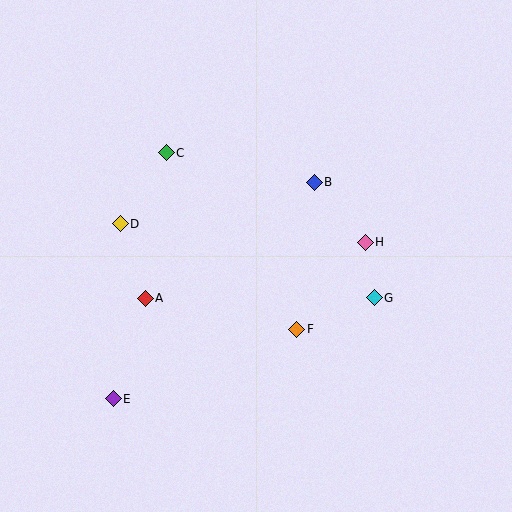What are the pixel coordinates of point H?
Point H is at (365, 242).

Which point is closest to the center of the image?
Point F at (297, 329) is closest to the center.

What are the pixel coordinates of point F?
Point F is at (297, 329).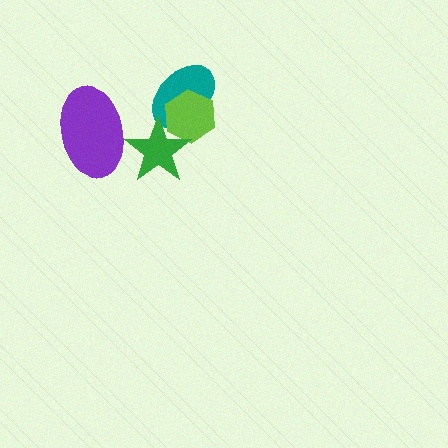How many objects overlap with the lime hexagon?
2 objects overlap with the lime hexagon.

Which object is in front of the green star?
The purple ellipse is in front of the green star.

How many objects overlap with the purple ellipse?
1 object overlaps with the purple ellipse.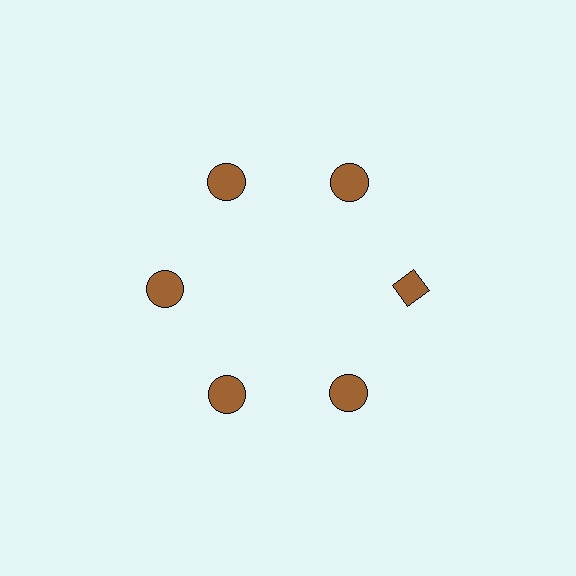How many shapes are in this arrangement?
There are 6 shapes arranged in a ring pattern.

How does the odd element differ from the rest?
It has a different shape: diamond instead of circle.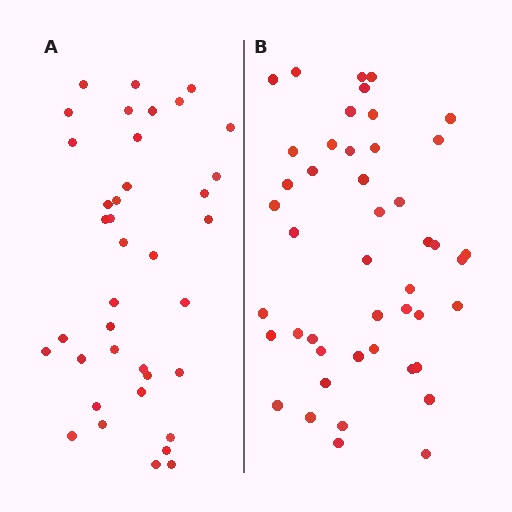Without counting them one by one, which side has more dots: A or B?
Region B (the right region) has more dots.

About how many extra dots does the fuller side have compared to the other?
Region B has roughly 8 or so more dots than region A.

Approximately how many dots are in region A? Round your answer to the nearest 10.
About 40 dots. (The exact count is 38, which rounds to 40.)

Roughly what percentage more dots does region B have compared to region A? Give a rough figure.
About 20% more.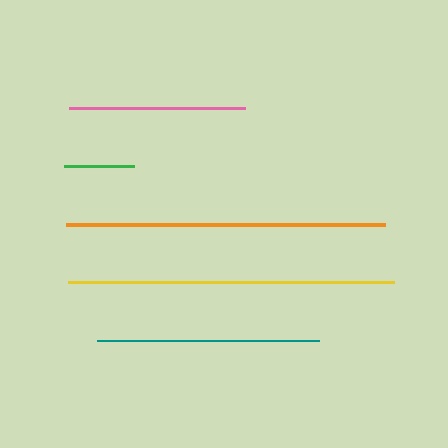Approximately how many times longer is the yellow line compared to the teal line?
The yellow line is approximately 1.5 times the length of the teal line.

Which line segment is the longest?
The yellow line is the longest at approximately 326 pixels.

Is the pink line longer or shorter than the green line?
The pink line is longer than the green line.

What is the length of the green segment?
The green segment is approximately 70 pixels long.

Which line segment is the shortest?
The green line is the shortest at approximately 70 pixels.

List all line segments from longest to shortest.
From longest to shortest: yellow, orange, teal, pink, green.